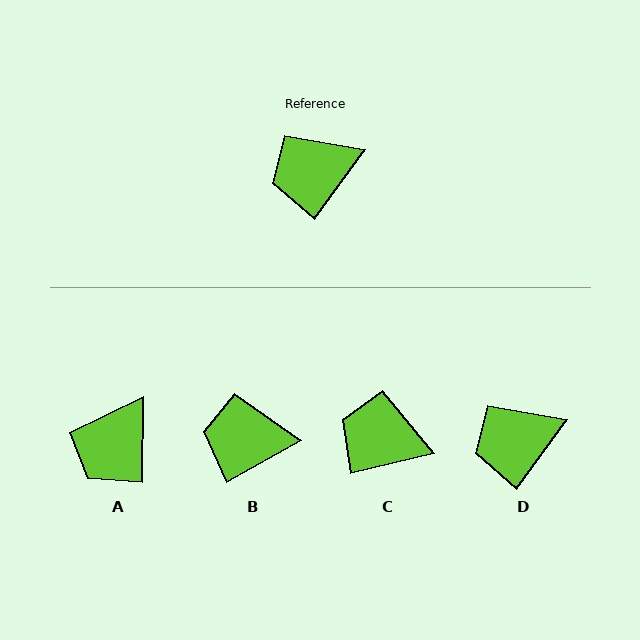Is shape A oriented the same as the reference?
No, it is off by about 36 degrees.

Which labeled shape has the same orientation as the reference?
D.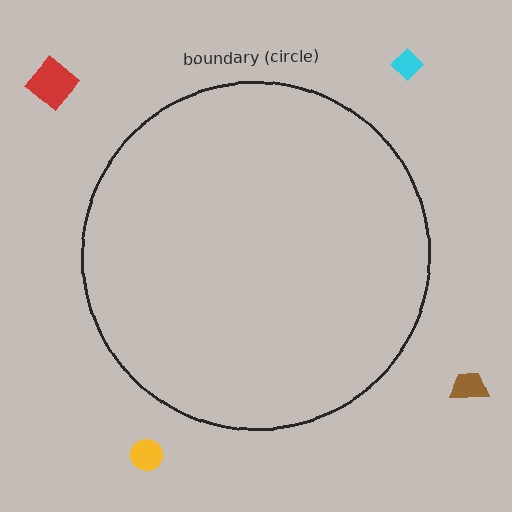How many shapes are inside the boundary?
0 inside, 4 outside.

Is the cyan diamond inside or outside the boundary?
Outside.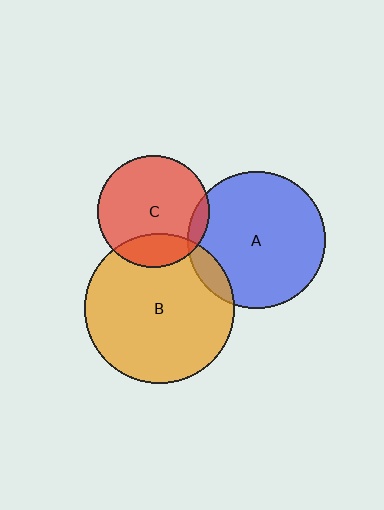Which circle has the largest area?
Circle B (orange).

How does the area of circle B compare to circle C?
Approximately 1.8 times.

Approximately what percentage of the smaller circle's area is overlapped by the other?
Approximately 10%.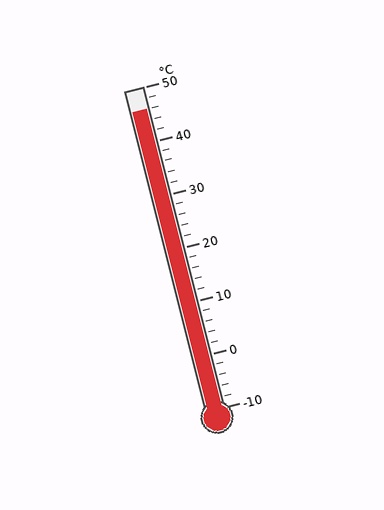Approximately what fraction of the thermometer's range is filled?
The thermometer is filled to approximately 95% of its range.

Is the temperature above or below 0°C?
The temperature is above 0°C.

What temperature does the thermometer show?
The thermometer shows approximately 46°C.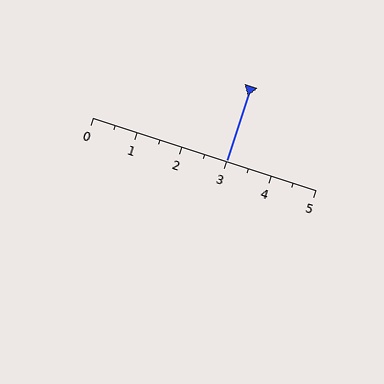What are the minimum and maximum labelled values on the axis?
The axis runs from 0 to 5.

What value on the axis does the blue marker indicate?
The marker indicates approximately 3.